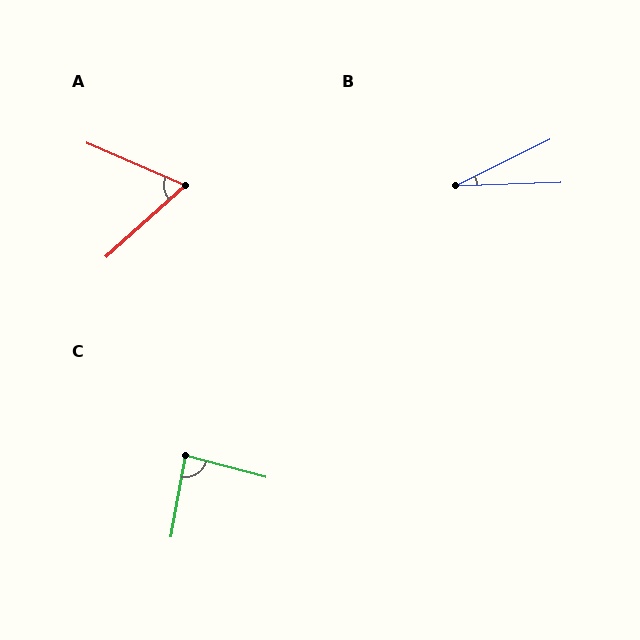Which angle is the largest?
C, at approximately 86 degrees.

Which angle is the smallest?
B, at approximately 24 degrees.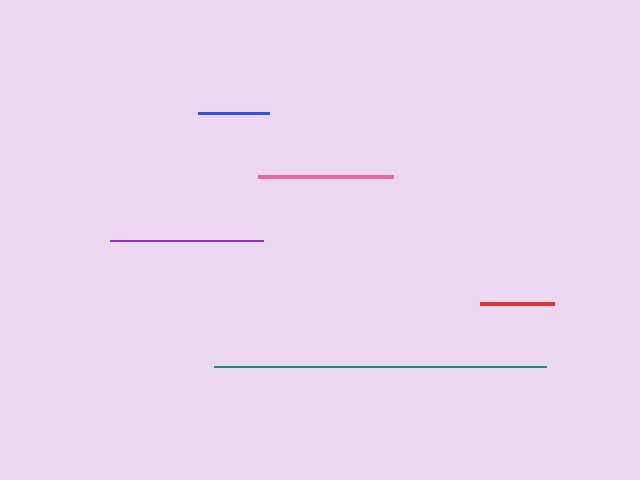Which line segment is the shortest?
The blue line is the shortest at approximately 70 pixels.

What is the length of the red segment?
The red segment is approximately 74 pixels long.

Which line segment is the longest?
The teal line is the longest at approximately 332 pixels.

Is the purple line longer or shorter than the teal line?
The teal line is longer than the purple line.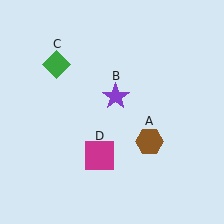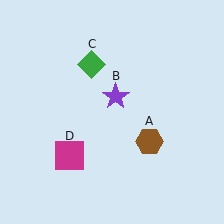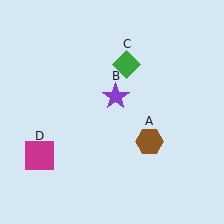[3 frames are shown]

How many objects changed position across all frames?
2 objects changed position: green diamond (object C), magenta square (object D).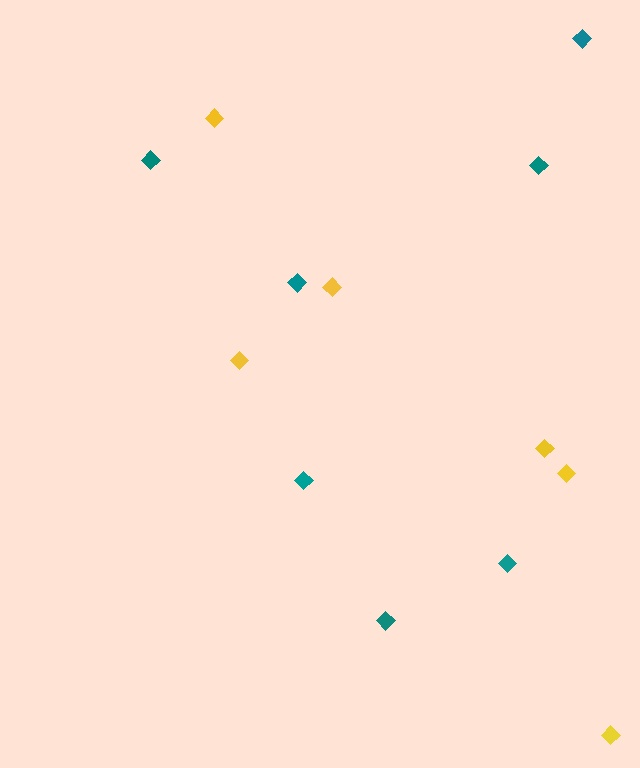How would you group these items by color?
There are 2 groups: one group of yellow diamonds (6) and one group of teal diamonds (7).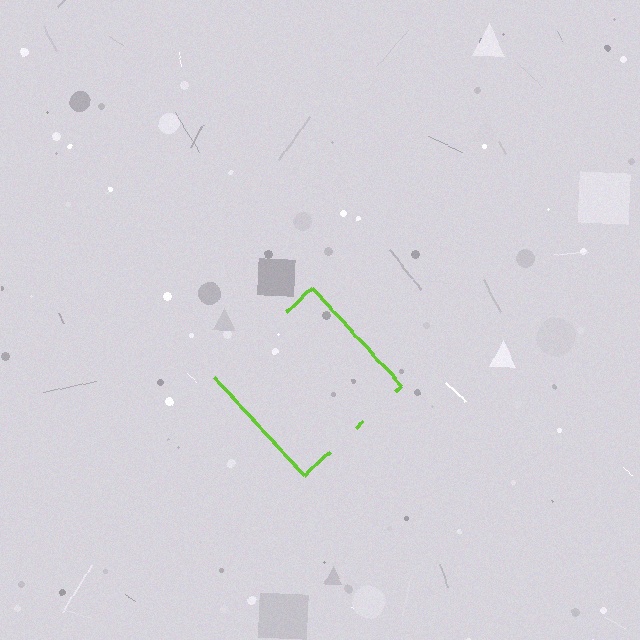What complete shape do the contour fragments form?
The contour fragments form a diamond.